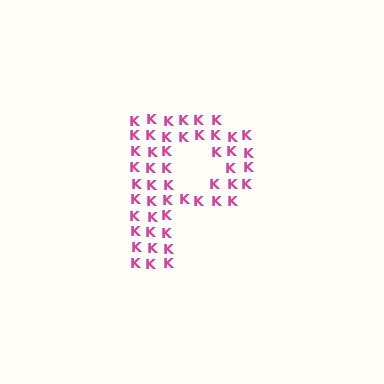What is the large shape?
The large shape is the letter P.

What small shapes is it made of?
It is made of small letter K's.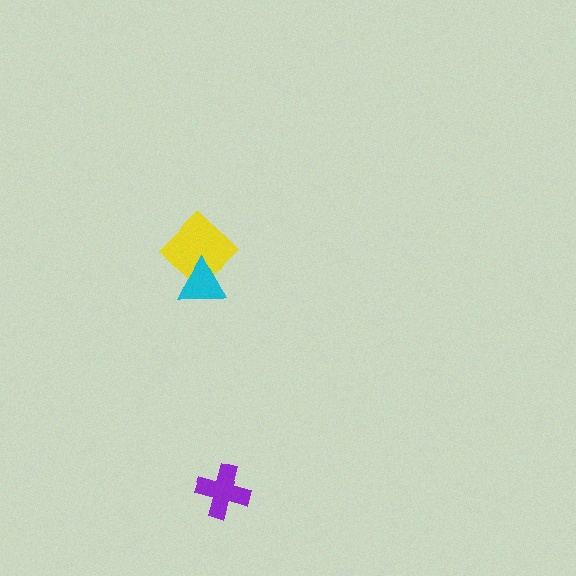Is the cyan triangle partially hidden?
No, no other shape covers it.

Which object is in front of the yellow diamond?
The cyan triangle is in front of the yellow diamond.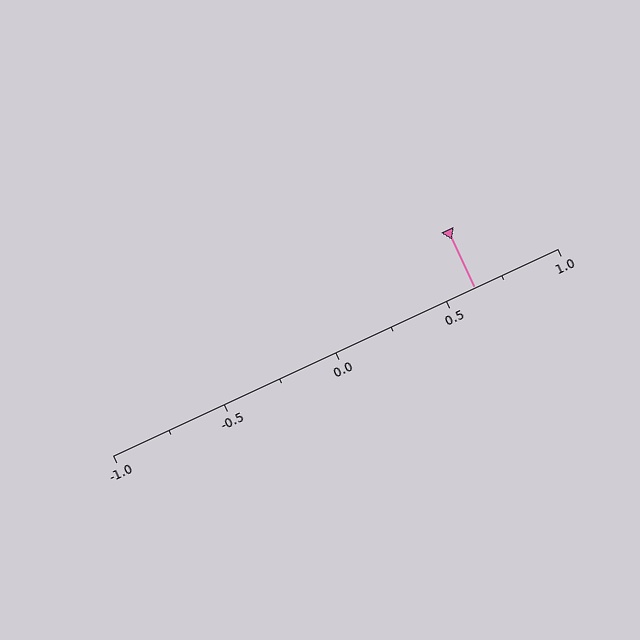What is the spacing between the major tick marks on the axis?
The major ticks are spaced 0.5 apart.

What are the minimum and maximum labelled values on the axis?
The axis runs from -1.0 to 1.0.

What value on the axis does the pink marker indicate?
The marker indicates approximately 0.62.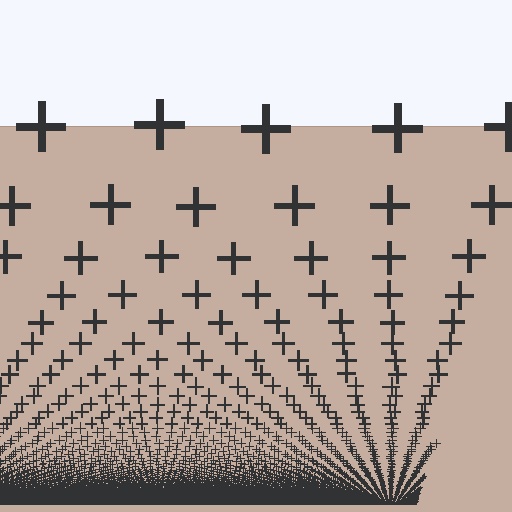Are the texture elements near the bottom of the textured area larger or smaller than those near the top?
Smaller. The gradient is inverted — elements near the bottom are smaller and denser.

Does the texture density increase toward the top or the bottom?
Density increases toward the bottom.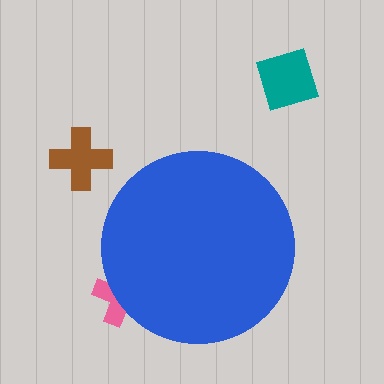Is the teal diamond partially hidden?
No, the teal diamond is fully visible.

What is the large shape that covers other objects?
A blue circle.